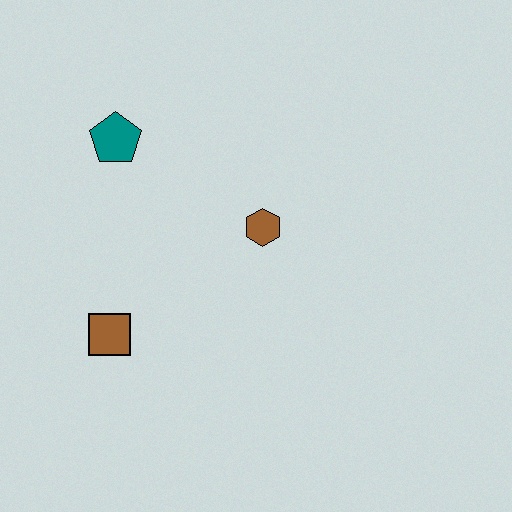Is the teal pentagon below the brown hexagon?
No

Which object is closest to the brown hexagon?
The teal pentagon is closest to the brown hexagon.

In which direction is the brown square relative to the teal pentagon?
The brown square is below the teal pentagon.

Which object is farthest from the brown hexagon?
The brown square is farthest from the brown hexagon.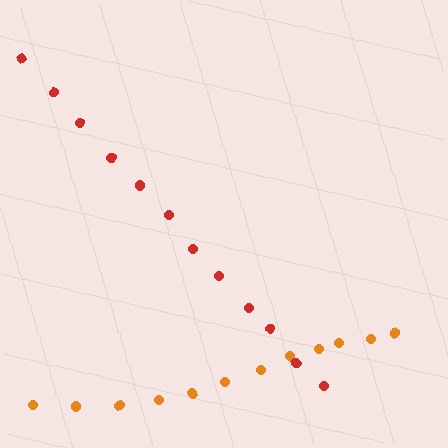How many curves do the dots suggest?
There are 2 distinct paths.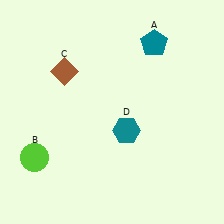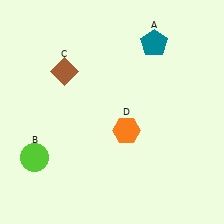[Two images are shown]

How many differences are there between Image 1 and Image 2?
There is 1 difference between the two images.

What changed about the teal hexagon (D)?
In Image 1, D is teal. In Image 2, it changed to orange.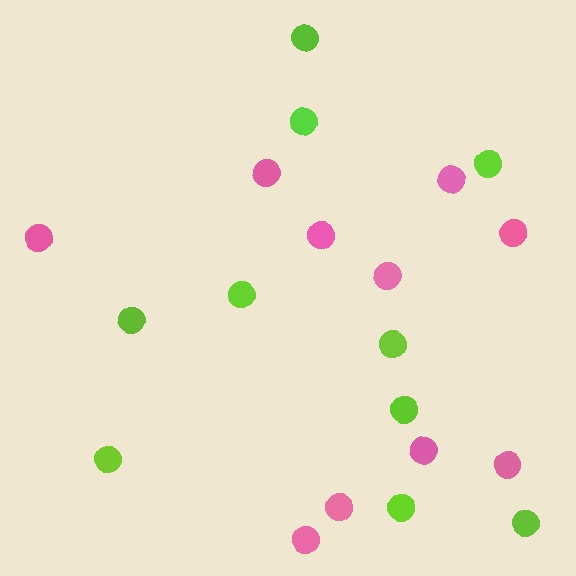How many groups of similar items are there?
There are 2 groups: one group of lime circles (10) and one group of pink circles (10).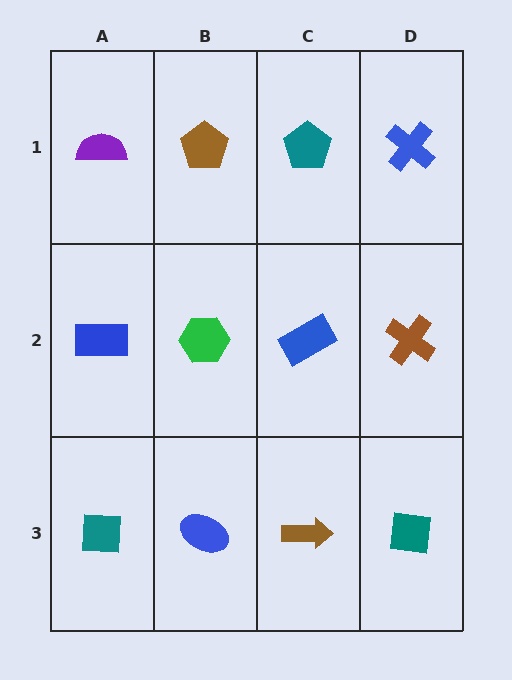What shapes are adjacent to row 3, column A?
A blue rectangle (row 2, column A), a blue ellipse (row 3, column B).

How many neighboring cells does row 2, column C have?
4.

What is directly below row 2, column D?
A teal square.